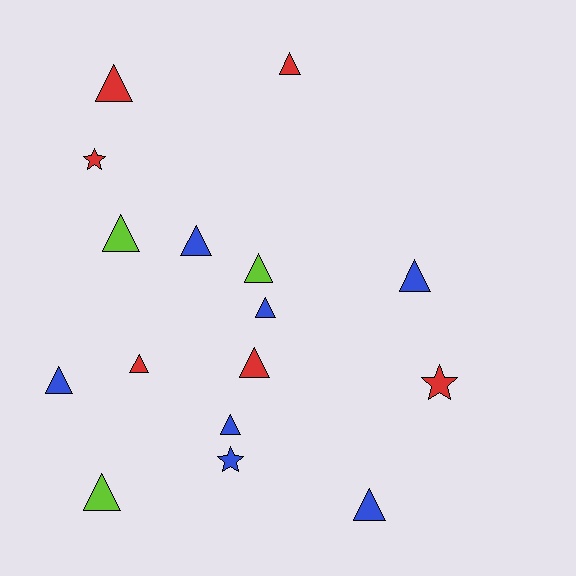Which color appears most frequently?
Blue, with 7 objects.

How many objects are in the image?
There are 16 objects.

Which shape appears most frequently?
Triangle, with 13 objects.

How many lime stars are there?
There are no lime stars.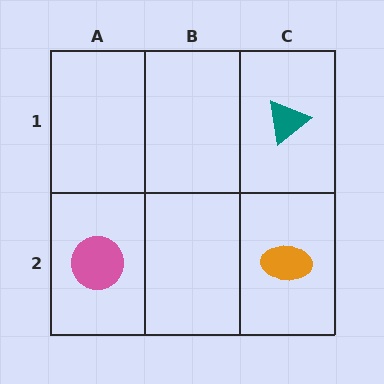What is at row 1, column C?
A teal triangle.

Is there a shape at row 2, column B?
No, that cell is empty.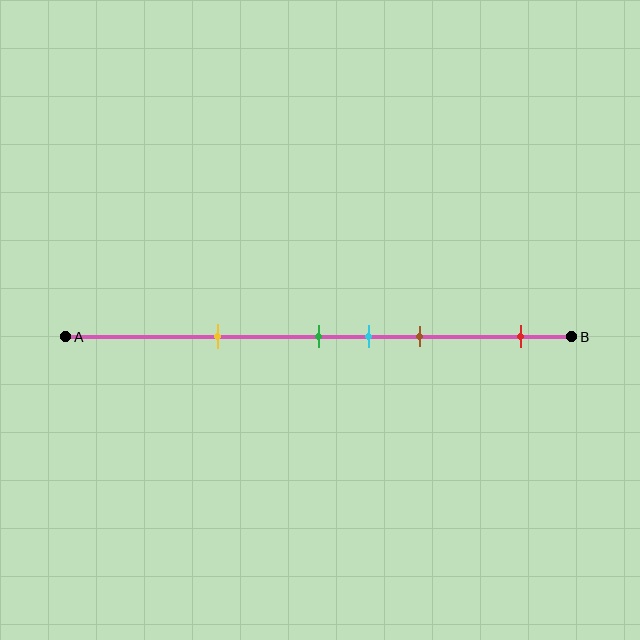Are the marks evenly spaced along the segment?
No, the marks are not evenly spaced.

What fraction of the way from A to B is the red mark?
The red mark is approximately 90% (0.9) of the way from A to B.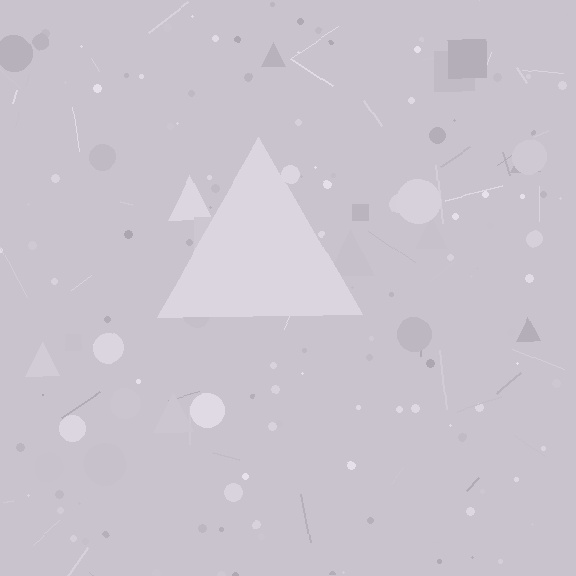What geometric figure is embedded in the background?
A triangle is embedded in the background.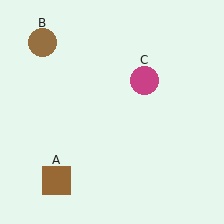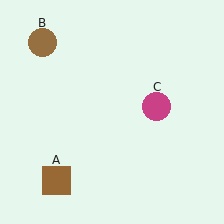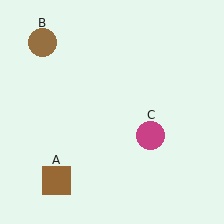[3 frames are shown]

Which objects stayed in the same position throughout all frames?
Brown square (object A) and brown circle (object B) remained stationary.